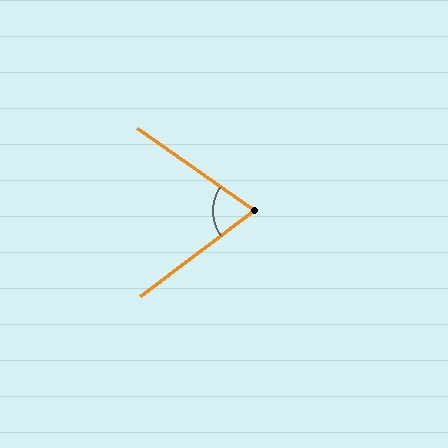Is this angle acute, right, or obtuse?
It is acute.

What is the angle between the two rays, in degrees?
Approximately 72 degrees.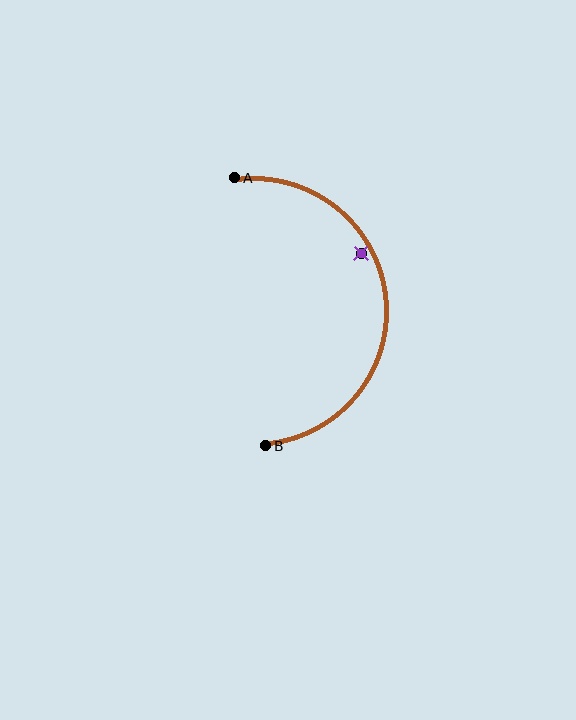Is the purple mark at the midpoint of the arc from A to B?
No — the purple mark does not lie on the arc at all. It sits slightly inside the curve.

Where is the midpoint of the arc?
The arc midpoint is the point on the curve farthest from the straight line joining A and B. It sits to the right of that line.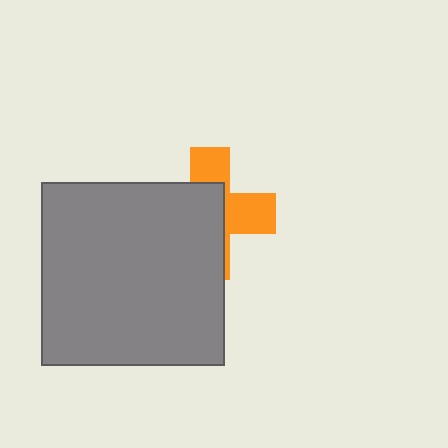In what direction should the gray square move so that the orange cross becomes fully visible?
The gray square should move left. That is the shortest direction to clear the overlap and leave the orange cross fully visible.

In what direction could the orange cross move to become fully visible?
The orange cross could move right. That would shift it out from behind the gray square entirely.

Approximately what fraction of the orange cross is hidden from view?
Roughly 60% of the orange cross is hidden behind the gray square.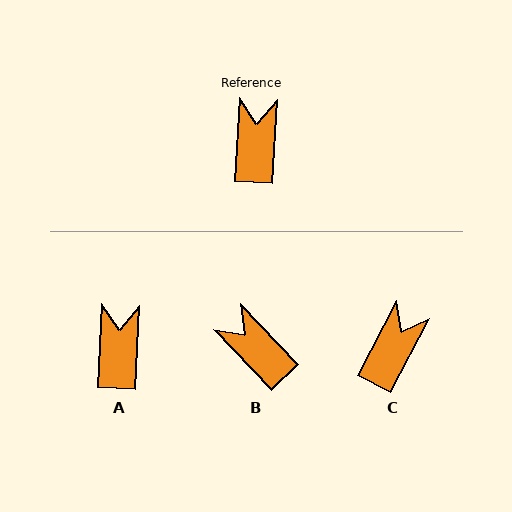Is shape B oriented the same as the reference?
No, it is off by about 47 degrees.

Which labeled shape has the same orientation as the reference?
A.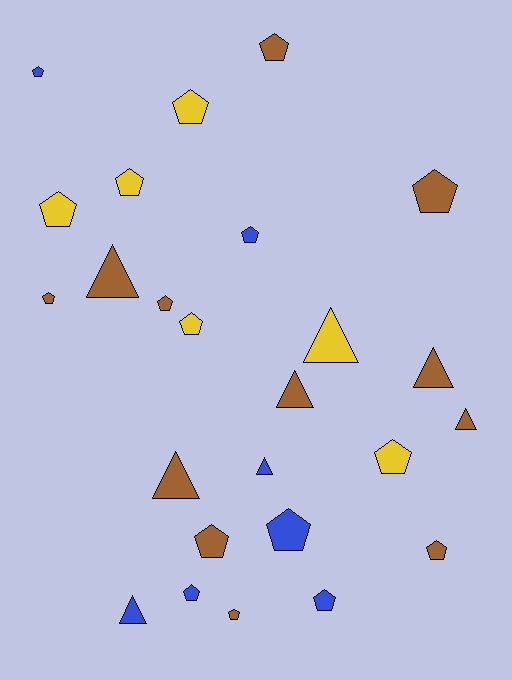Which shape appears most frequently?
Pentagon, with 17 objects.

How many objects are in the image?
There are 25 objects.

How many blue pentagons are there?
There are 5 blue pentagons.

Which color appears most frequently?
Brown, with 12 objects.